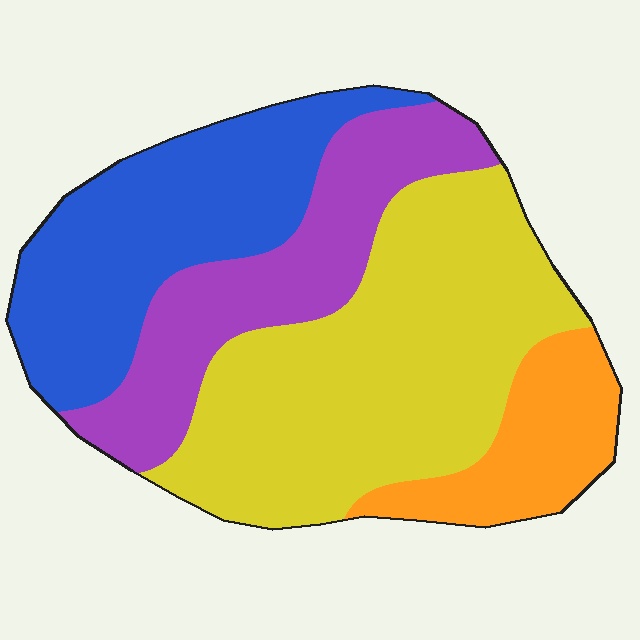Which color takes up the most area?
Yellow, at roughly 40%.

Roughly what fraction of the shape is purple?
Purple covers about 20% of the shape.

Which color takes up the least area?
Orange, at roughly 10%.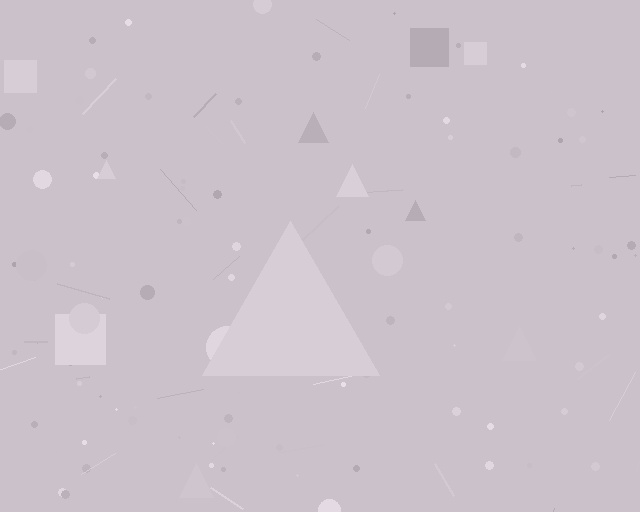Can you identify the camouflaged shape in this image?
The camouflaged shape is a triangle.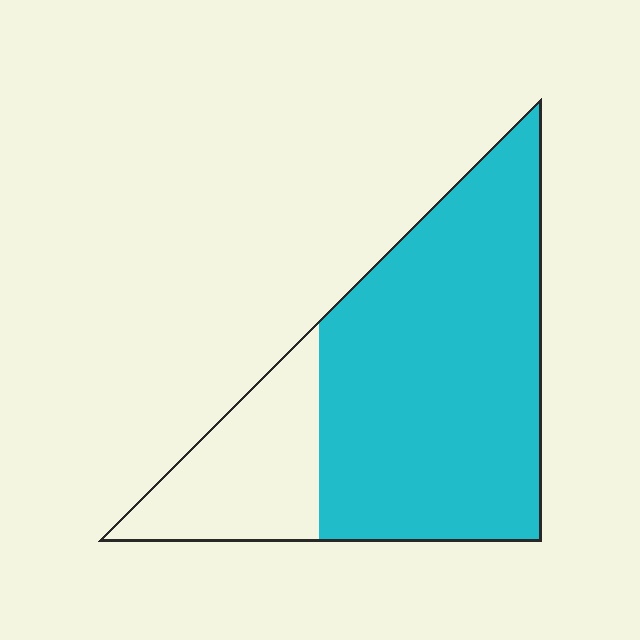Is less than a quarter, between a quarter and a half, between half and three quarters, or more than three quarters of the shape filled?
More than three quarters.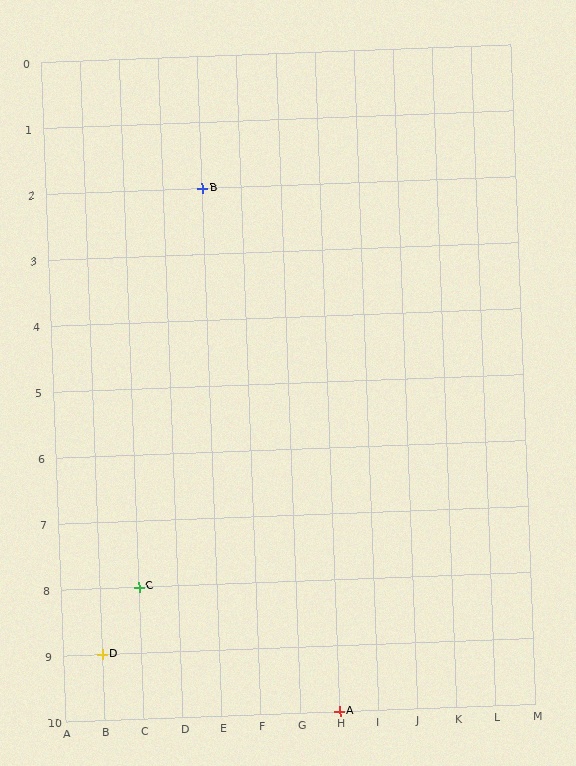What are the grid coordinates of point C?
Point C is at grid coordinates (C, 8).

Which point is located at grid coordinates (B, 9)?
Point D is at (B, 9).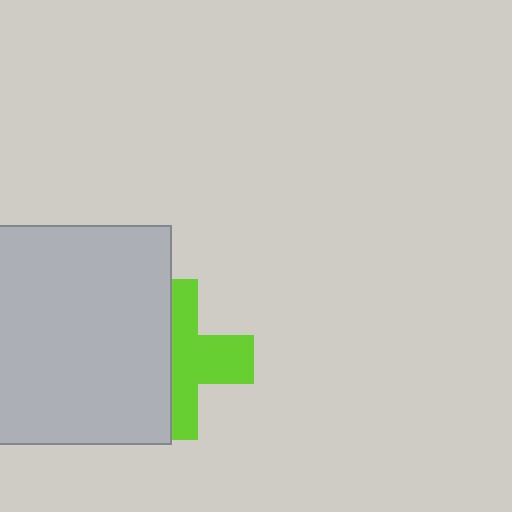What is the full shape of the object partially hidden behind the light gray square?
The partially hidden object is a lime cross.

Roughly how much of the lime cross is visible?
About half of it is visible (roughly 52%).